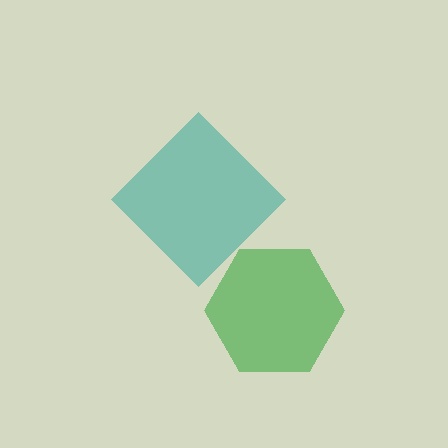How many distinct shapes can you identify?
There are 2 distinct shapes: a teal diamond, a green hexagon.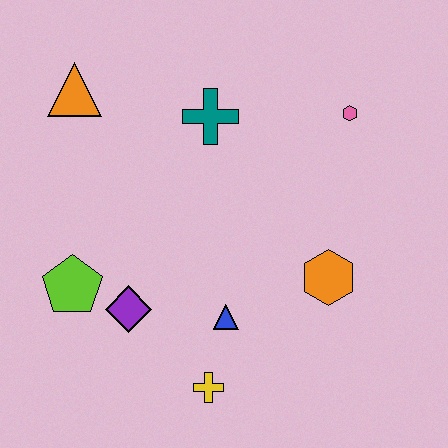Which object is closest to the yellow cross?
The blue triangle is closest to the yellow cross.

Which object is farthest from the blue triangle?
The orange triangle is farthest from the blue triangle.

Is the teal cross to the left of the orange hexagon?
Yes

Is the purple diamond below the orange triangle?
Yes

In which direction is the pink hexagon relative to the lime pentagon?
The pink hexagon is to the right of the lime pentagon.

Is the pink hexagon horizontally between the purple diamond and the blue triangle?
No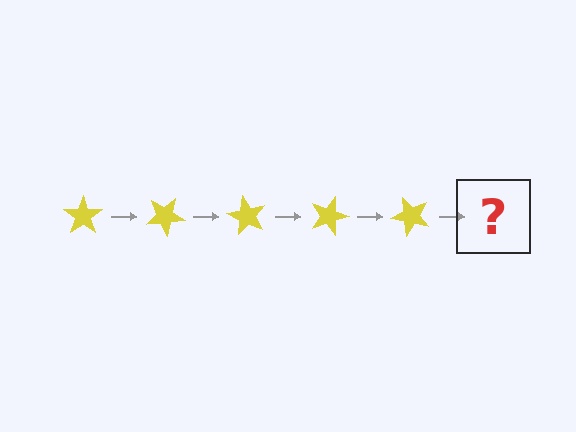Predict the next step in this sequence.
The next step is a yellow star rotated 150 degrees.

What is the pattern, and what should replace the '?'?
The pattern is that the star rotates 30 degrees each step. The '?' should be a yellow star rotated 150 degrees.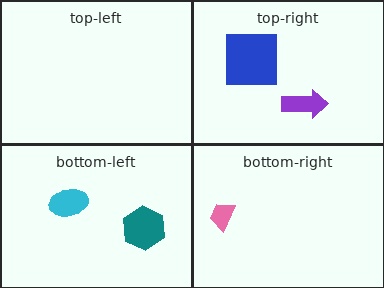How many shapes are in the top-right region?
2.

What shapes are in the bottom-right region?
The pink trapezoid.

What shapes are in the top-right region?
The purple arrow, the blue square.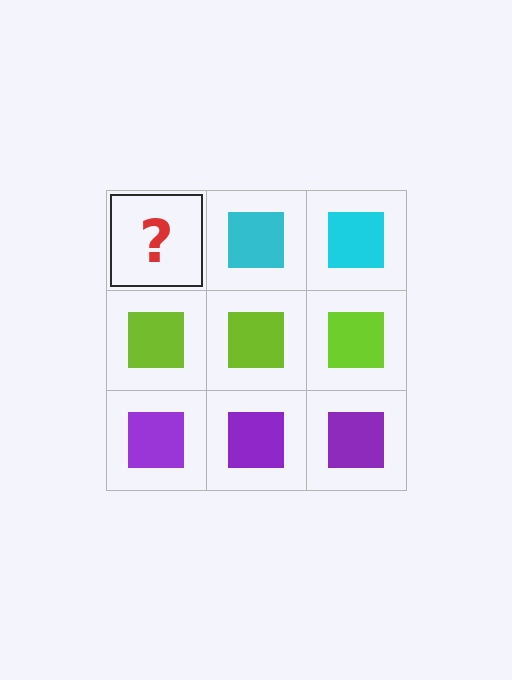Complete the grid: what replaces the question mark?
The question mark should be replaced with a cyan square.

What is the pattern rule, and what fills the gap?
The rule is that each row has a consistent color. The gap should be filled with a cyan square.